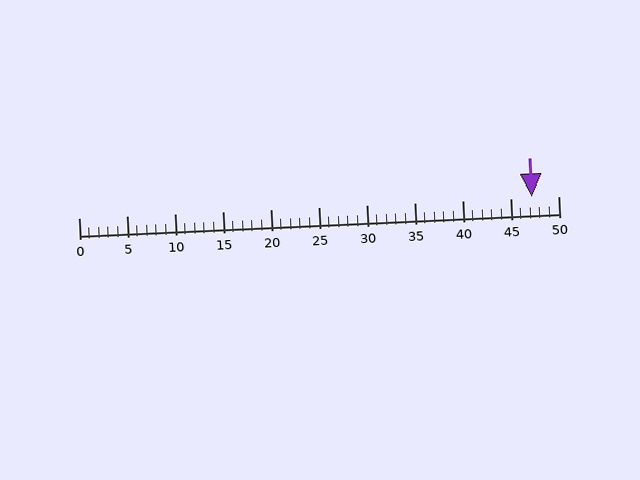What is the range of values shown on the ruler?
The ruler shows values from 0 to 50.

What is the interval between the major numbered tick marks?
The major tick marks are spaced 5 units apart.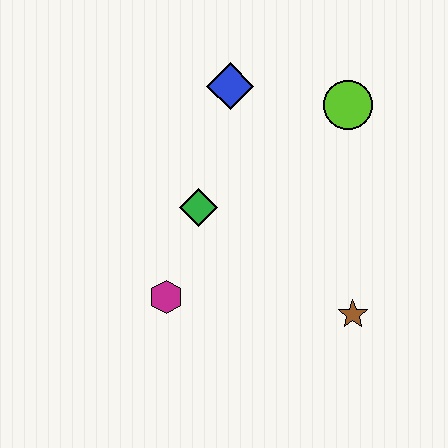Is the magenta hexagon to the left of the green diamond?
Yes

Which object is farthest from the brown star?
The blue diamond is farthest from the brown star.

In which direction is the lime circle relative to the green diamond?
The lime circle is to the right of the green diamond.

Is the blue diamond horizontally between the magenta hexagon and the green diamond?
No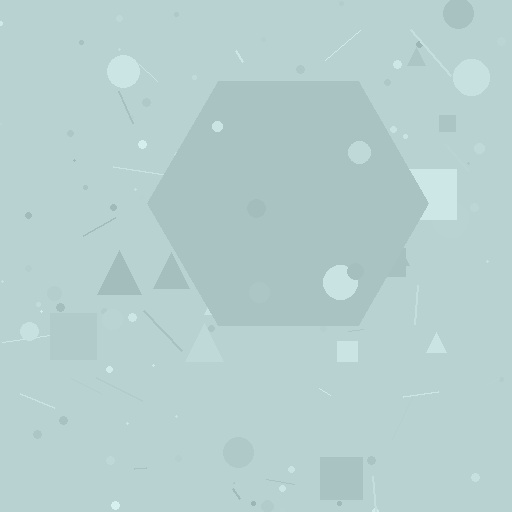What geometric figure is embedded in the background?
A hexagon is embedded in the background.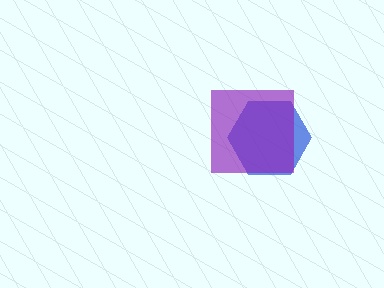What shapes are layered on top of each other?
The layered shapes are: a blue hexagon, a purple square.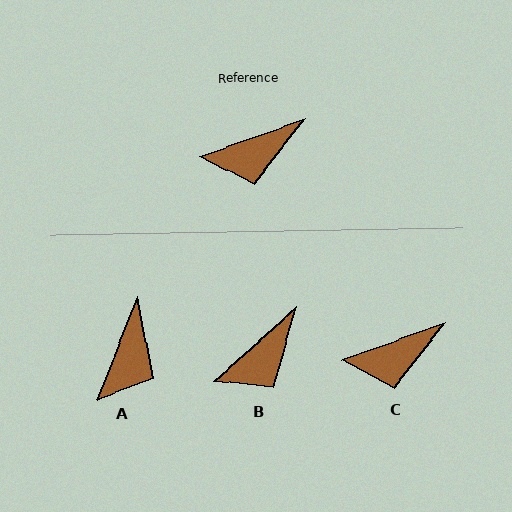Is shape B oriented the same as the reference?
No, it is off by about 22 degrees.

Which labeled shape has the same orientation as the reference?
C.